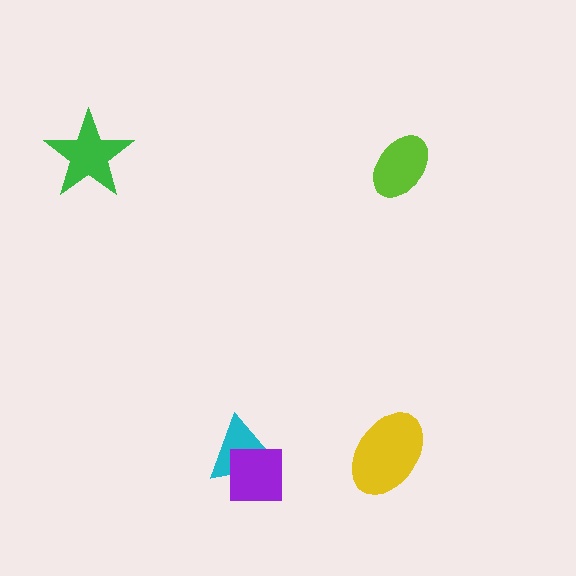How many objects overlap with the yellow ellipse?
0 objects overlap with the yellow ellipse.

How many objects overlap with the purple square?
1 object overlaps with the purple square.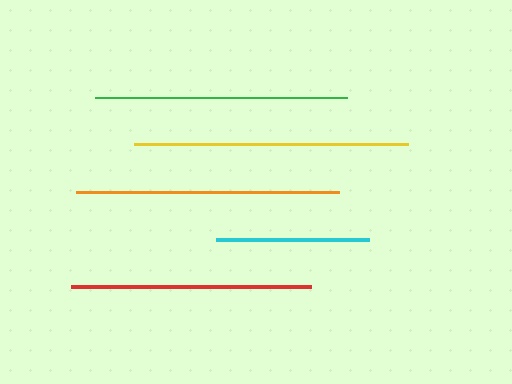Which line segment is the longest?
The yellow line is the longest at approximately 274 pixels.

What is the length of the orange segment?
The orange segment is approximately 263 pixels long.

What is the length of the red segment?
The red segment is approximately 240 pixels long.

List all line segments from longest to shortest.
From longest to shortest: yellow, orange, green, red, cyan.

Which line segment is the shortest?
The cyan line is the shortest at approximately 152 pixels.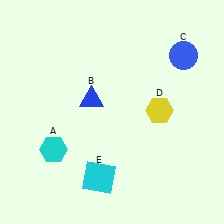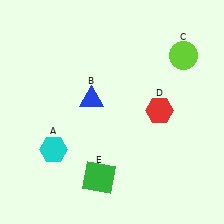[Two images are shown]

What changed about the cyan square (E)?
In Image 1, E is cyan. In Image 2, it changed to green.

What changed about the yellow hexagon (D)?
In Image 1, D is yellow. In Image 2, it changed to red.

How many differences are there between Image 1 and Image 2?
There are 3 differences between the two images.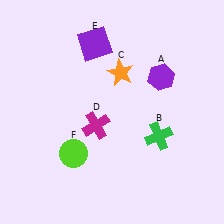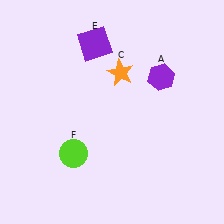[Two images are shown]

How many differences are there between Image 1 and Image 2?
There are 2 differences between the two images.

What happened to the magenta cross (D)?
The magenta cross (D) was removed in Image 2. It was in the bottom-left area of Image 1.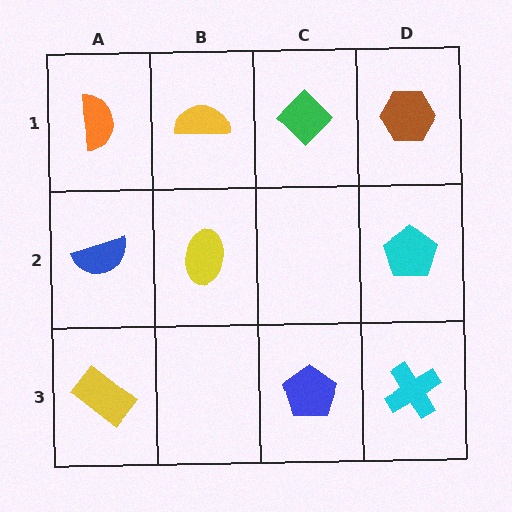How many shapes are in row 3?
3 shapes.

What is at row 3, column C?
A blue pentagon.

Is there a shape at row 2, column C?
No, that cell is empty.